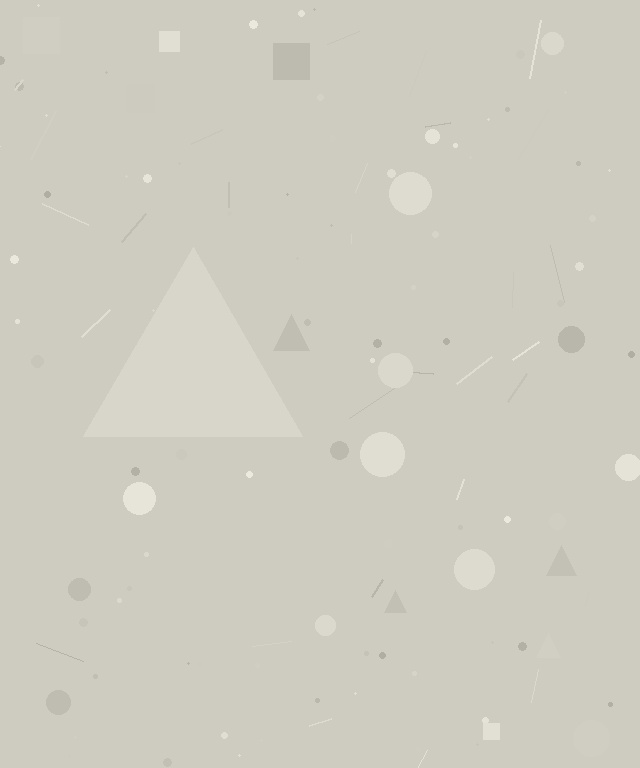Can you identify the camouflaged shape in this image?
The camouflaged shape is a triangle.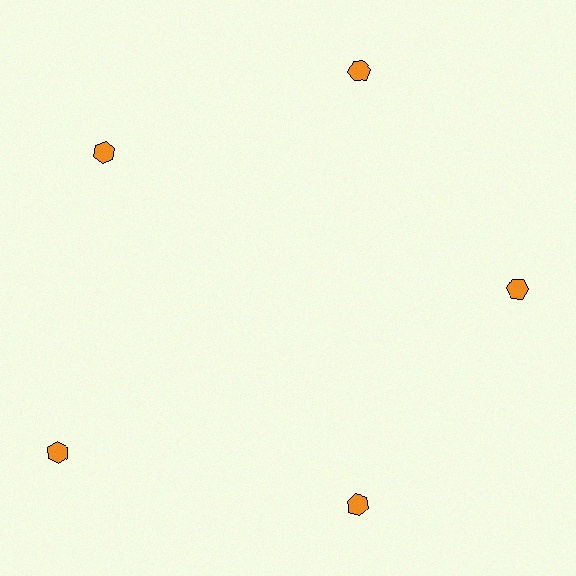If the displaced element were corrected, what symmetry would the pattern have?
It would have 5-fold rotational symmetry — the pattern would map onto itself every 72 degrees.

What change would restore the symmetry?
The symmetry would be restored by moving it inward, back onto the ring so that all 5 hexagons sit at equal angles and equal distance from the center.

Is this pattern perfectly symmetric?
No. The 5 orange hexagons are arranged in a ring, but one element near the 8 o'clock position is pushed outward from the center, breaking the 5-fold rotational symmetry.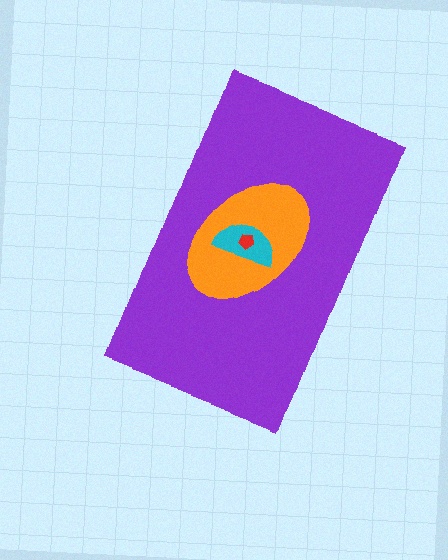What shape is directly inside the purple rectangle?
The orange ellipse.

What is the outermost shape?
The purple rectangle.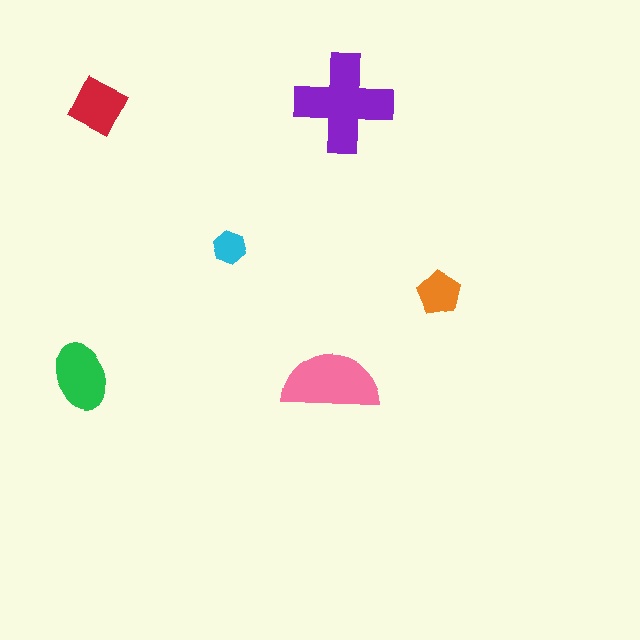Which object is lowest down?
The green ellipse is bottommost.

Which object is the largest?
The purple cross.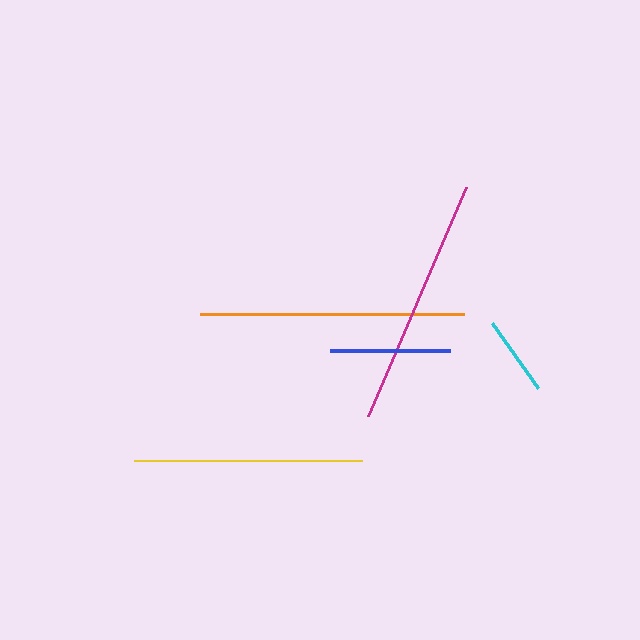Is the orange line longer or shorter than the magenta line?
The orange line is longer than the magenta line.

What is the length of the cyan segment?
The cyan segment is approximately 79 pixels long.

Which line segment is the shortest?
The cyan line is the shortest at approximately 79 pixels.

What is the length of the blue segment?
The blue segment is approximately 121 pixels long.